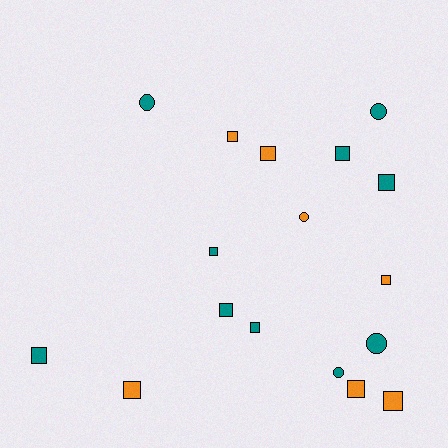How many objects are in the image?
There are 17 objects.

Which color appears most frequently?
Teal, with 10 objects.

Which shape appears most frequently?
Square, with 12 objects.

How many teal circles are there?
There are 4 teal circles.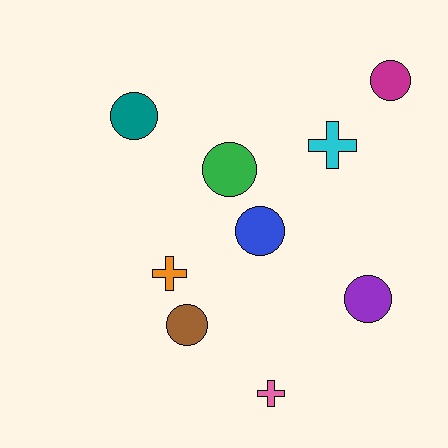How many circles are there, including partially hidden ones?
There are 6 circles.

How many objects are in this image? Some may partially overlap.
There are 9 objects.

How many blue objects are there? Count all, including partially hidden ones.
There is 1 blue object.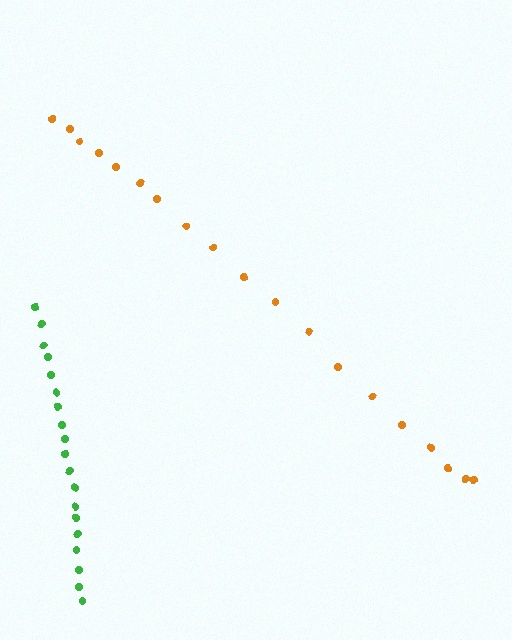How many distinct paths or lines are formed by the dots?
There are 2 distinct paths.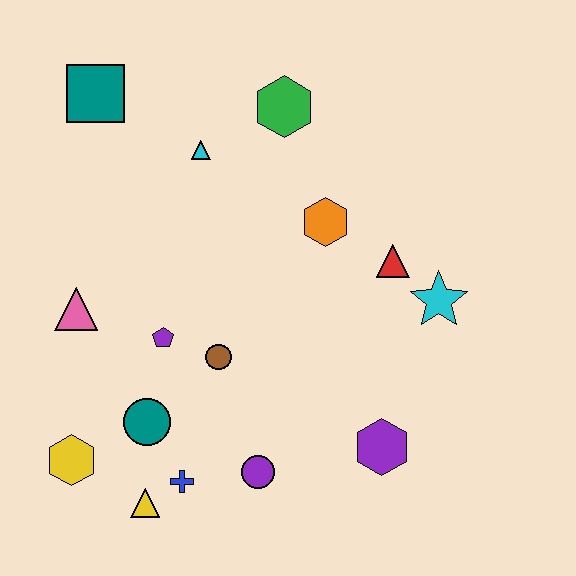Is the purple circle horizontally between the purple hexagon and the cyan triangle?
Yes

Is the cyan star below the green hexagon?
Yes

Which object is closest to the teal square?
The cyan triangle is closest to the teal square.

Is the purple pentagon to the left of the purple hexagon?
Yes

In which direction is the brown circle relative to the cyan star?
The brown circle is to the left of the cyan star.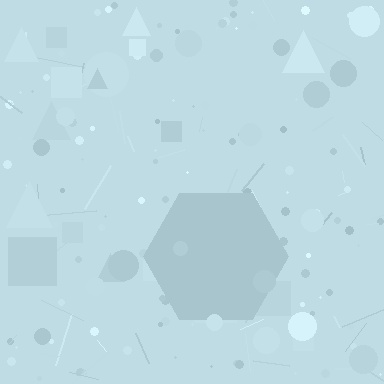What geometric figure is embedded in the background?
A hexagon is embedded in the background.